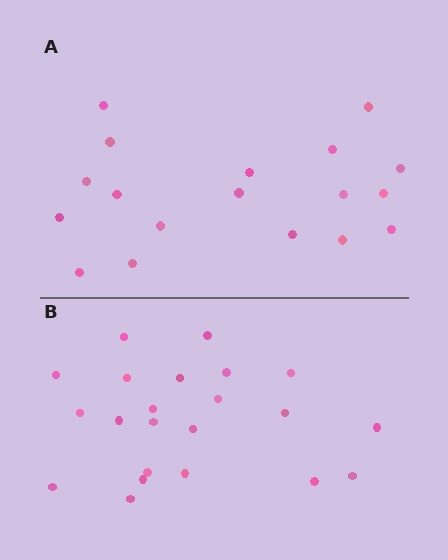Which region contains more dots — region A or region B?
Region B (the bottom region) has more dots.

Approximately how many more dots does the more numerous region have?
Region B has about 4 more dots than region A.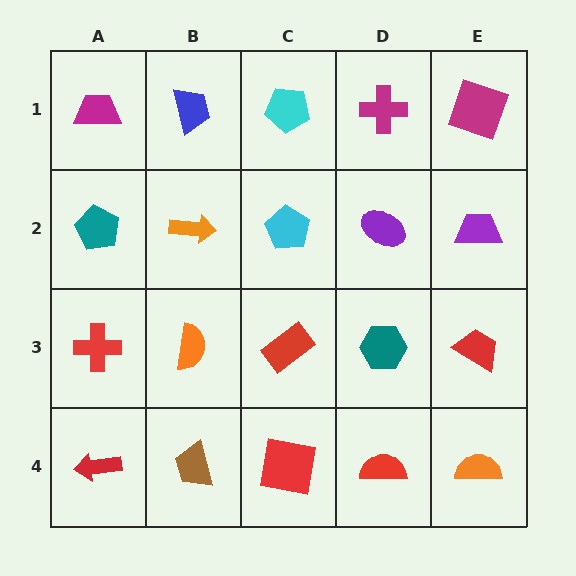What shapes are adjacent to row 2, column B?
A blue trapezoid (row 1, column B), an orange semicircle (row 3, column B), a teal pentagon (row 2, column A), a cyan pentagon (row 2, column C).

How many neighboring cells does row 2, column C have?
4.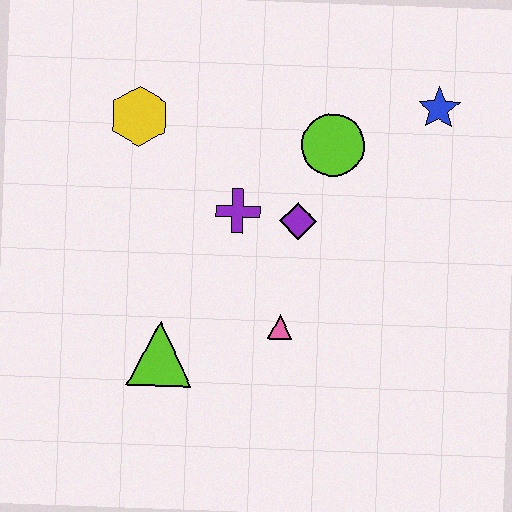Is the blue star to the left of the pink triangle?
No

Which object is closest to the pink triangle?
The purple diamond is closest to the pink triangle.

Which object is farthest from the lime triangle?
The blue star is farthest from the lime triangle.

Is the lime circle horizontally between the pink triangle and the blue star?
Yes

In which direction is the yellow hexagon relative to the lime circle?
The yellow hexagon is to the left of the lime circle.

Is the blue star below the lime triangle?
No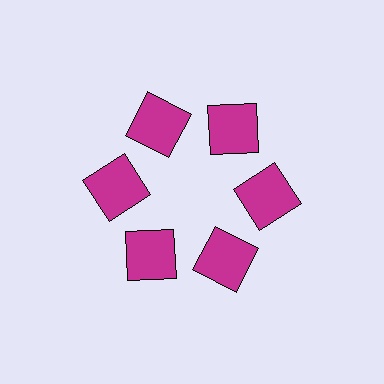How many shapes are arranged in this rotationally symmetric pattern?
There are 6 shapes, arranged in 6 groups of 1.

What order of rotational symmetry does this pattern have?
This pattern has 6-fold rotational symmetry.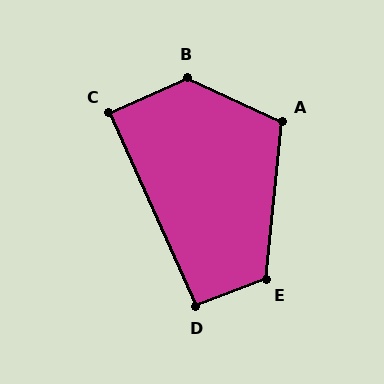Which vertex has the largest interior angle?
B, at approximately 131 degrees.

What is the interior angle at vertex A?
Approximately 109 degrees (obtuse).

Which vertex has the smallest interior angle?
C, at approximately 90 degrees.